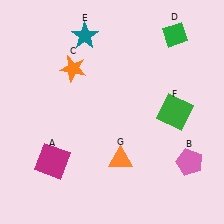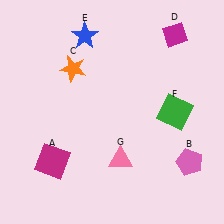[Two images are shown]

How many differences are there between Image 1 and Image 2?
There are 3 differences between the two images.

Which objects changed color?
D changed from green to magenta. E changed from teal to blue. G changed from orange to pink.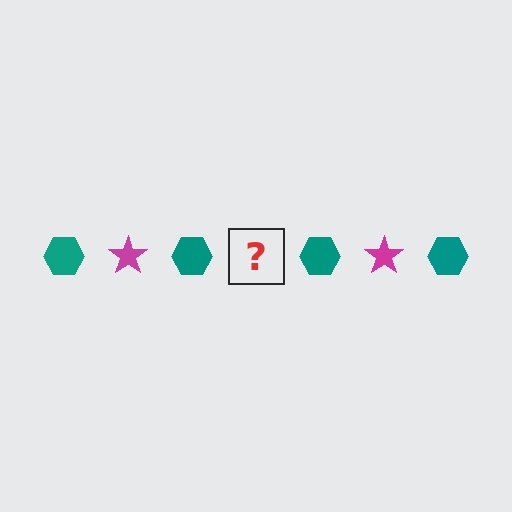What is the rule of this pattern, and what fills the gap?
The rule is that the pattern alternates between teal hexagon and magenta star. The gap should be filled with a magenta star.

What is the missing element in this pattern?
The missing element is a magenta star.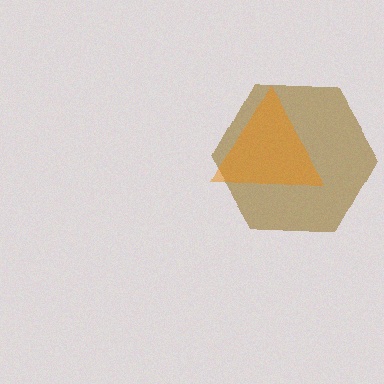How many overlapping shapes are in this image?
There are 2 overlapping shapes in the image.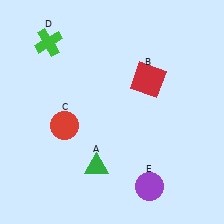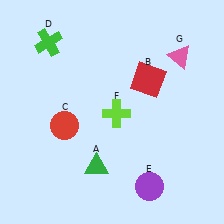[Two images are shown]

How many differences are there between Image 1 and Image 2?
There are 2 differences between the two images.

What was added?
A lime cross (F), a pink triangle (G) were added in Image 2.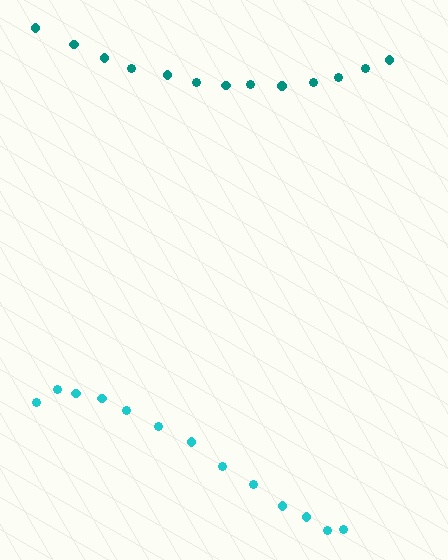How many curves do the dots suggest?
There are 2 distinct paths.